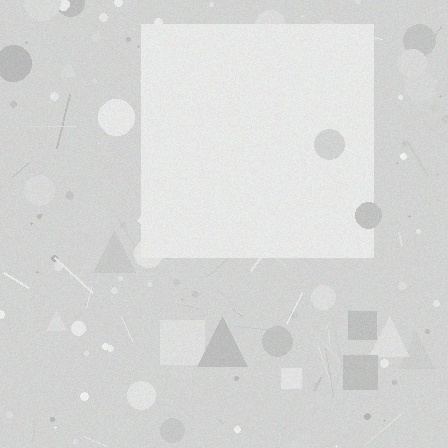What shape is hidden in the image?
A square is hidden in the image.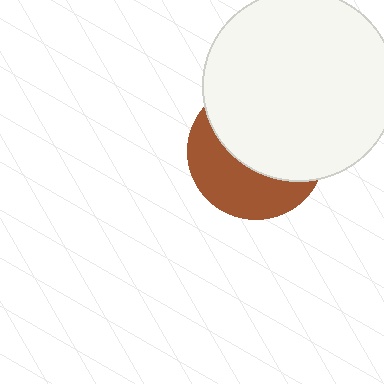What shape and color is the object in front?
The object in front is a white circle.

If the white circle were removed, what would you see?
You would see the complete brown circle.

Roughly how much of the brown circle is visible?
A small part of it is visible (roughly 42%).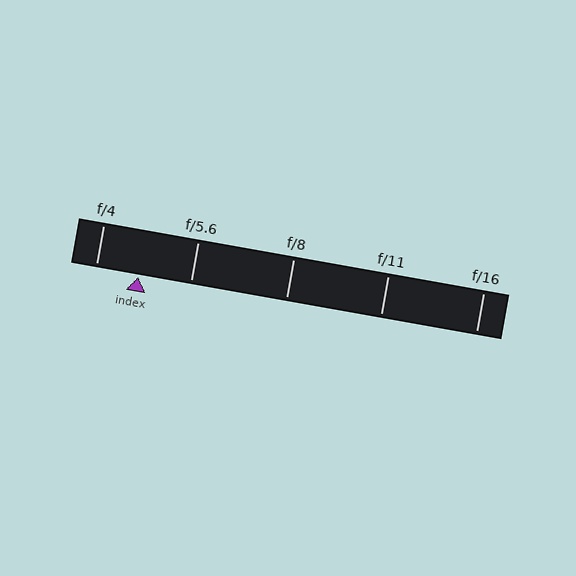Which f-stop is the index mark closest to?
The index mark is closest to f/4.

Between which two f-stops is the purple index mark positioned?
The index mark is between f/4 and f/5.6.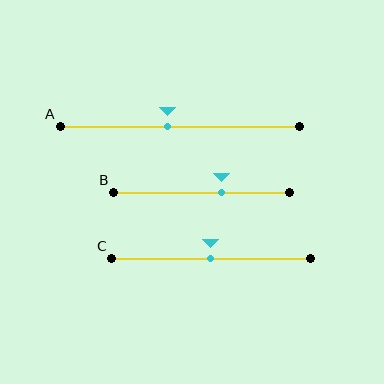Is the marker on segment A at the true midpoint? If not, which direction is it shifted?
No, the marker on segment A is shifted to the left by about 5% of the segment length.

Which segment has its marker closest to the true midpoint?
Segment C has its marker closest to the true midpoint.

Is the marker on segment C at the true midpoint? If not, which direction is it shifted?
Yes, the marker on segment C is at the true midpoint.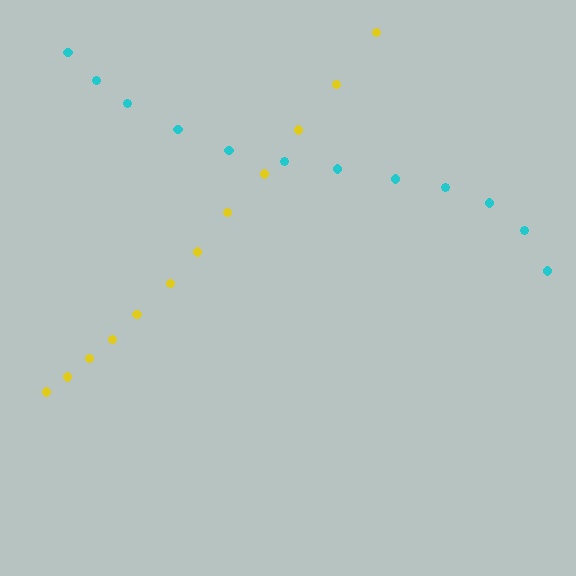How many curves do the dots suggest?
There are 2 distinct paths.